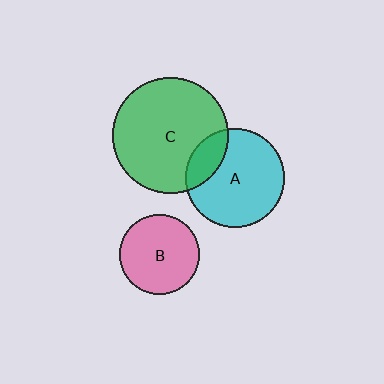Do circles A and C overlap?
Yes.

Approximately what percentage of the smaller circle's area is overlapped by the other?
Approximately 20%.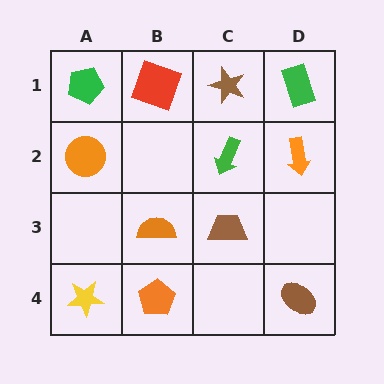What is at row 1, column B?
A red square.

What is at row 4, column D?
A brown ellipse.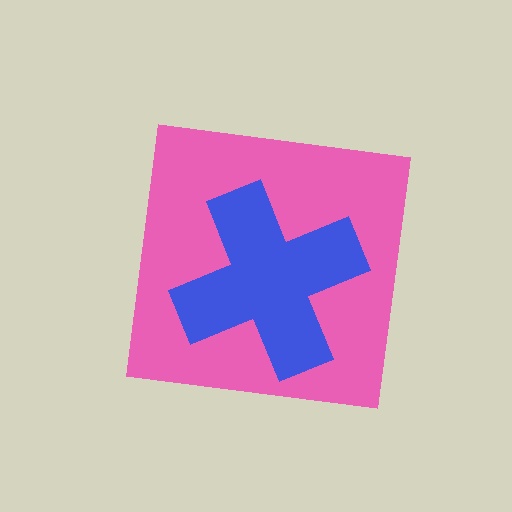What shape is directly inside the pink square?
The blue cross.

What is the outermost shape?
The pink square.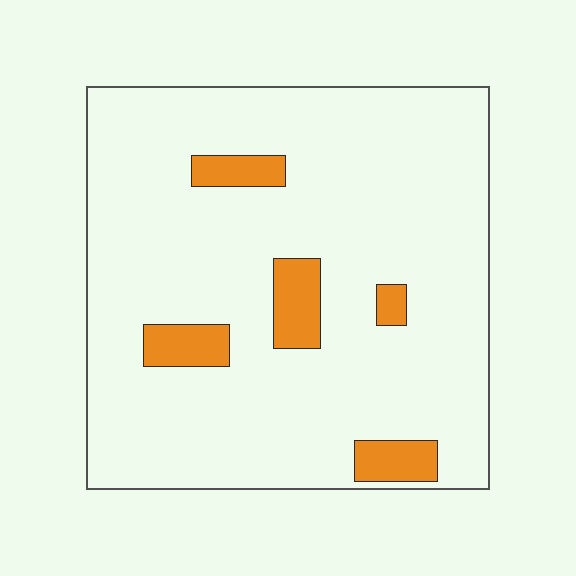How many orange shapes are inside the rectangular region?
5.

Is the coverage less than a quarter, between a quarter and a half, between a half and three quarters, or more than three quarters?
Less than a quarter.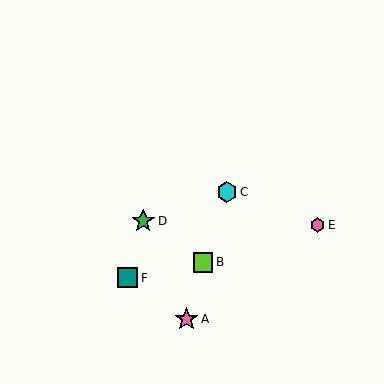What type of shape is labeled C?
Shape C is a cyan hexagon.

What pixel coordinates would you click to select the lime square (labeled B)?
Click at (203, 262) to select the lime square B.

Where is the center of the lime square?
The center of the lime square is at (203, 262).